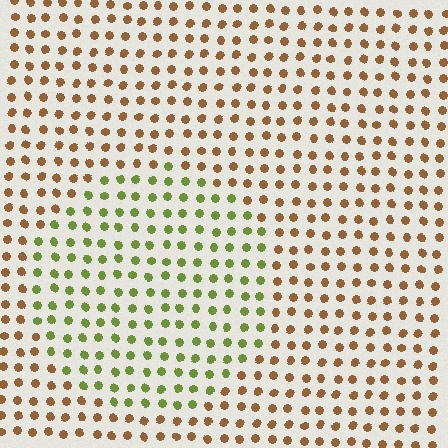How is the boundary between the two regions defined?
The boundary is defined purely by a slight shift in hue (about 58 degrees). Spacing, size, and orientation are identical on both sides.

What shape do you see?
I see a circle.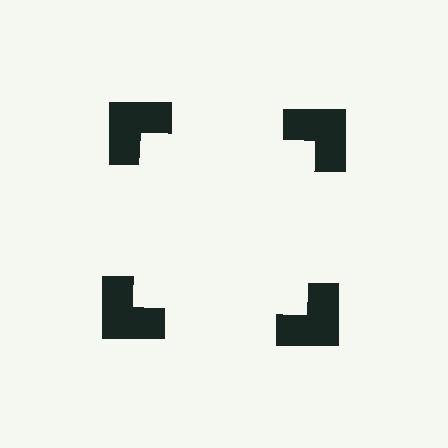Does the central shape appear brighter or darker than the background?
It typically appears slightly brighter than the background, even though no actual brightness change is drawn.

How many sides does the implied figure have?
4 sides.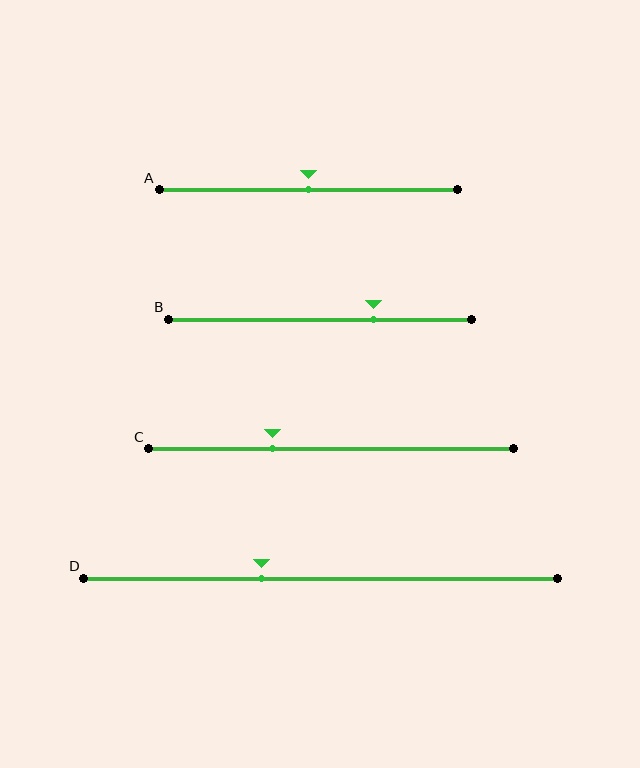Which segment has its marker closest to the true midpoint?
Segment A has its marker closest to the true midpoint.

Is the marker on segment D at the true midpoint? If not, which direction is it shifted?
No, the marker on segment D is shifted to the left by about 12% of the segment length.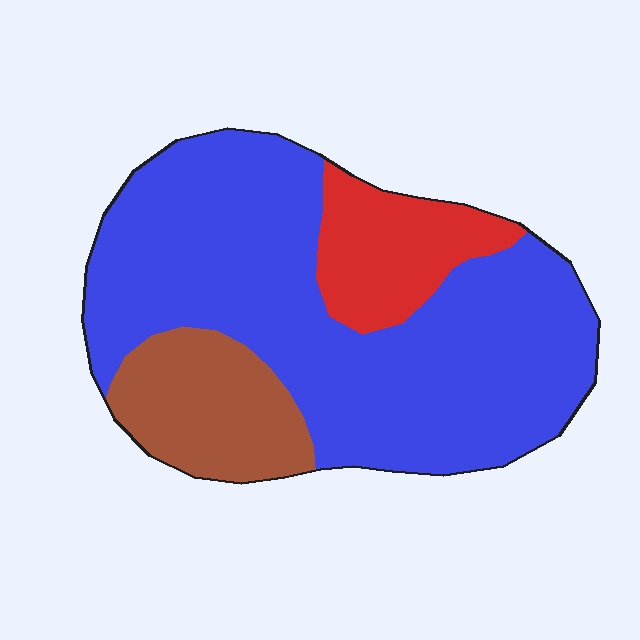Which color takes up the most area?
Blue, at roughly 70%.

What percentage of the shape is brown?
Brown covers around 15% of the shape.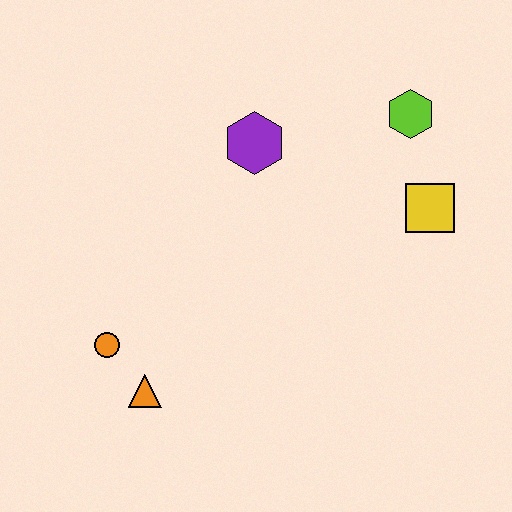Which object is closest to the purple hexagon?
The lime hexagon is closest to the purple hexagon.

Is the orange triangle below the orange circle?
Yes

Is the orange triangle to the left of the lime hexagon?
Yes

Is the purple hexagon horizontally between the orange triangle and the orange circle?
No